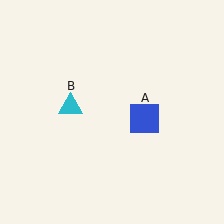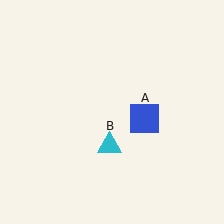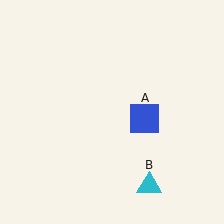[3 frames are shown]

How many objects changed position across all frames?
1 object changed position: cyan triangle (object B).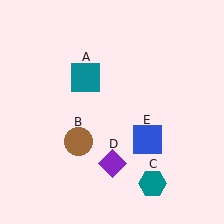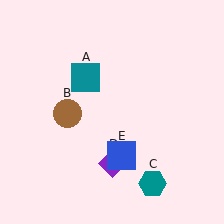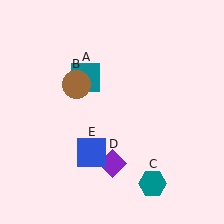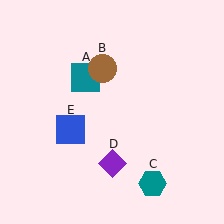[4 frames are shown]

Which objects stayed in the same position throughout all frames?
Teal square (object A) and teal hexagon (object C) and purple diamond (object D) remained stationary.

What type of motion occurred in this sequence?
The brown circle (object B), blue square (object E) rotated clockwise around the center of the scene.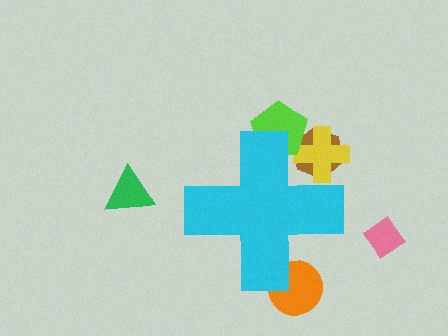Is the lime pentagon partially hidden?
Yes, the lime pentagon is partially hidden behind the cyan cross.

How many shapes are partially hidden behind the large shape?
4 shapes are partially hidden.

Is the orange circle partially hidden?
Yes, the orange circle is partially hidden behind the cyan cross.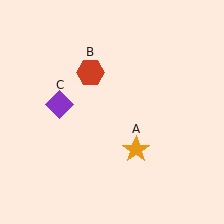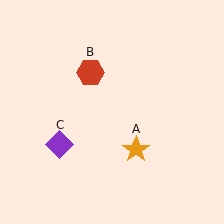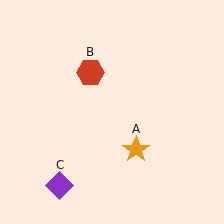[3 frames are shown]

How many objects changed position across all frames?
1 object changed position: purple diamond (object C).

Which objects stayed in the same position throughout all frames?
Orange star (object A) and red hexagon (object B) remained stationary.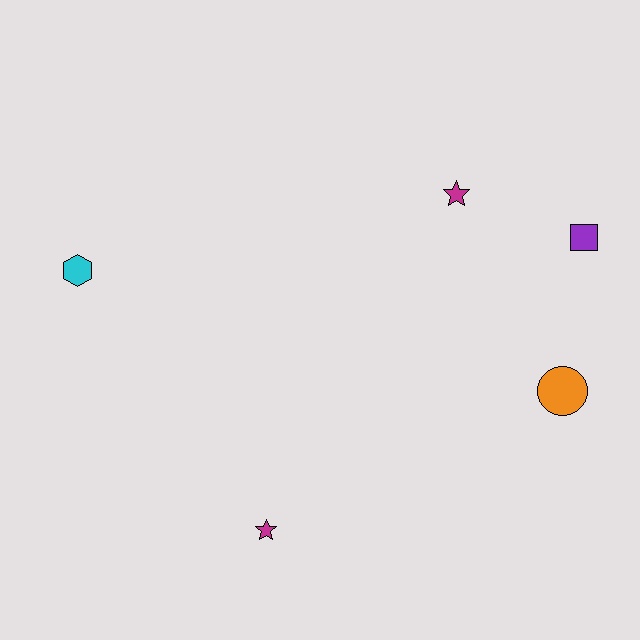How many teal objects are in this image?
There are no teal objects.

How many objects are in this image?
There are 5 objects.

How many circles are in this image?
There is 1 circle.